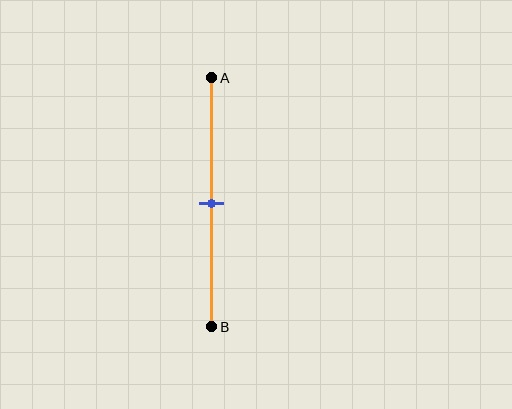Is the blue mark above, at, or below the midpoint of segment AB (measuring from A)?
The blue mark is approximately at the midpoint of segment AB.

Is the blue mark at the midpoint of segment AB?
Yes, the mark is approximately at the midpoint.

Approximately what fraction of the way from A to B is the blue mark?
The blue mark is approximately 50% of the way from A to B.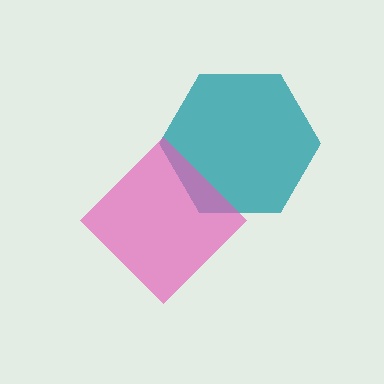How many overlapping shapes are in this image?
There are 2 overlapping shapes in the image.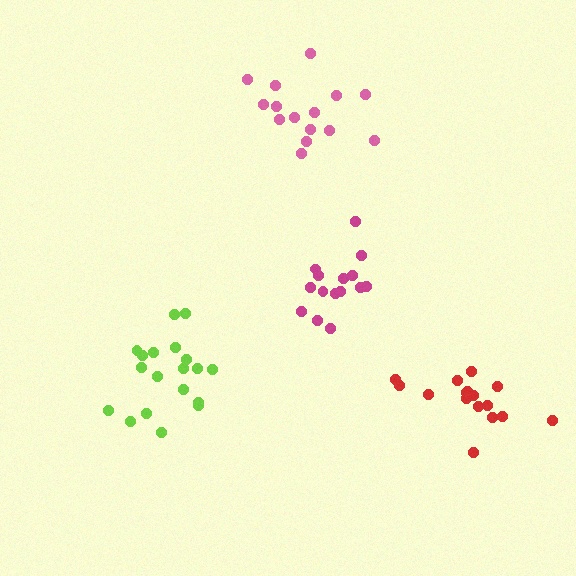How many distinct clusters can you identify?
There are 4 distinct clusters.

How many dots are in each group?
Group 1: 19 dots, Group 2: 15 dots, Group 3: 16 dots, Group 4: 15 dots (65 total).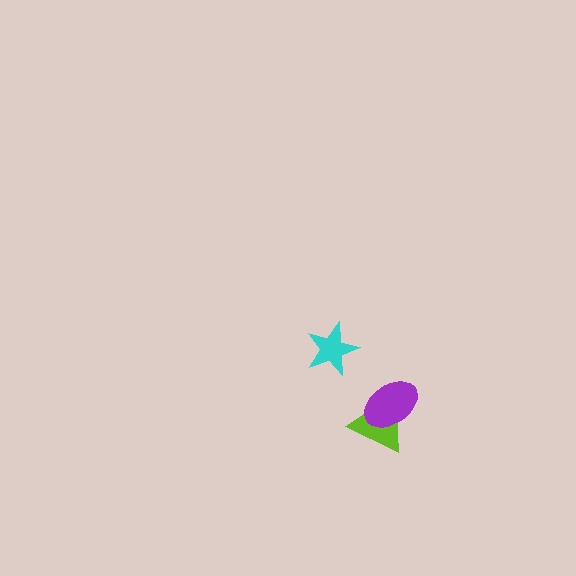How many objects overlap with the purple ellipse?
1 object overlaps with the purple ellipse.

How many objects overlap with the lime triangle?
1 object overlaps with the lime triangle.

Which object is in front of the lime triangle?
The purple ellipse is in front of the lime triangle.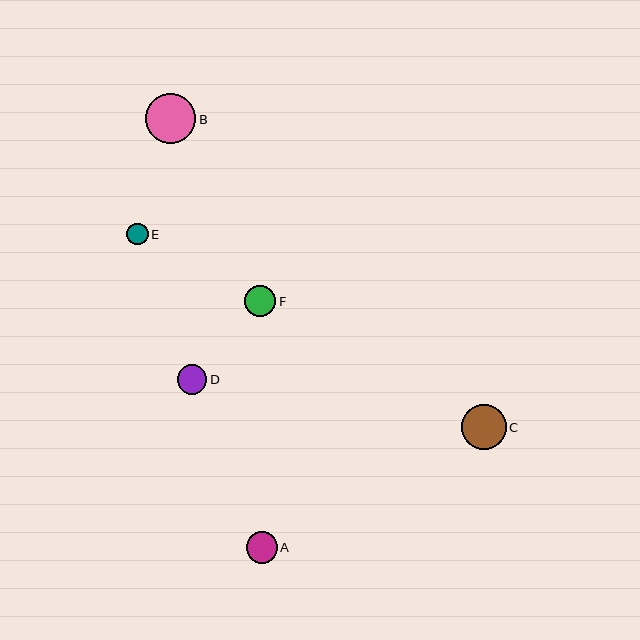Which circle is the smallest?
Circle E is the smallest with a size of approximately 22 pixels.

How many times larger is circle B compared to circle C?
Circle B is approximately 1.1 times the size of circle C.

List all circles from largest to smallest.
From largest to smallest: B, C, A, F, D, E.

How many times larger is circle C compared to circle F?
Circle C is approximately 1.4 times the size of circle F.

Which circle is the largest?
Circle B is the largest with a size of approximately 50 pixels.